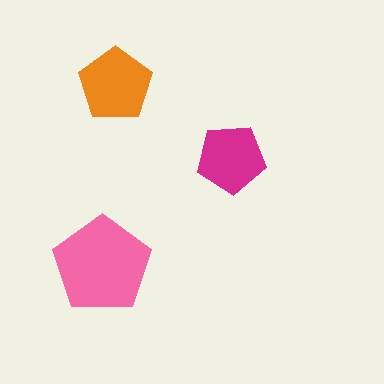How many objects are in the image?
There are 3 objects in the image.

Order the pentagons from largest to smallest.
the pink one, the orange one, the magenta one.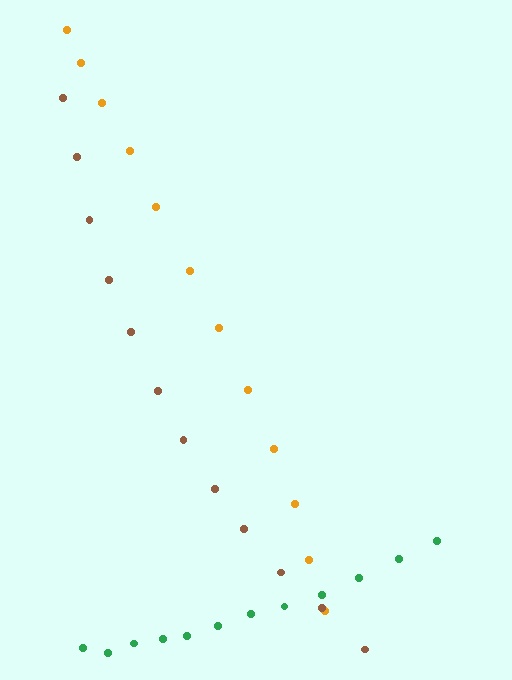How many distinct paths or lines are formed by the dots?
There are 3 distinct paths.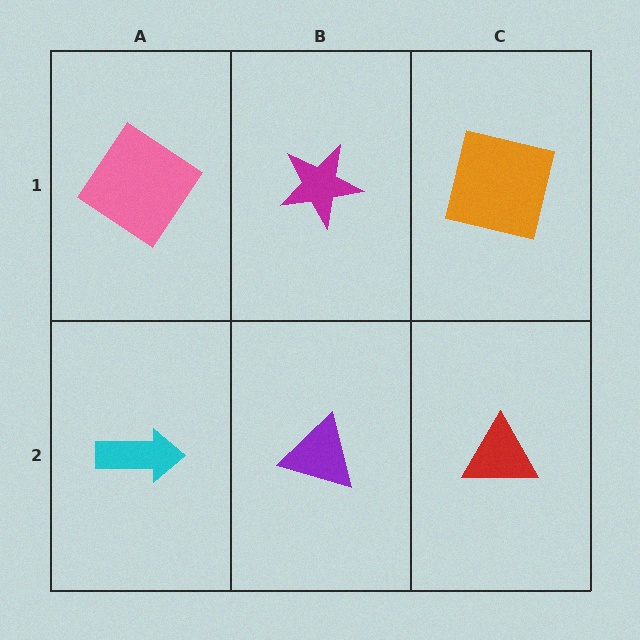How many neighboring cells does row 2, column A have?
2.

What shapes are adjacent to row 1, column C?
A red triangle (row 2, column C), a magenta star (row 1, column B).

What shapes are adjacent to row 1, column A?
A cyan arrow (row 2, column A), a magenta star (row 1, column B).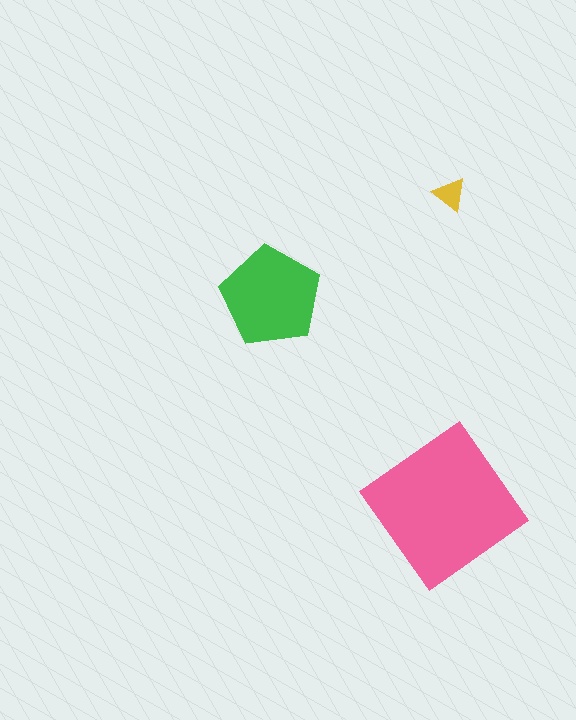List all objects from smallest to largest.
The yellow triangle, the green pentagon, the pink diamond.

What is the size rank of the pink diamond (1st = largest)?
1st.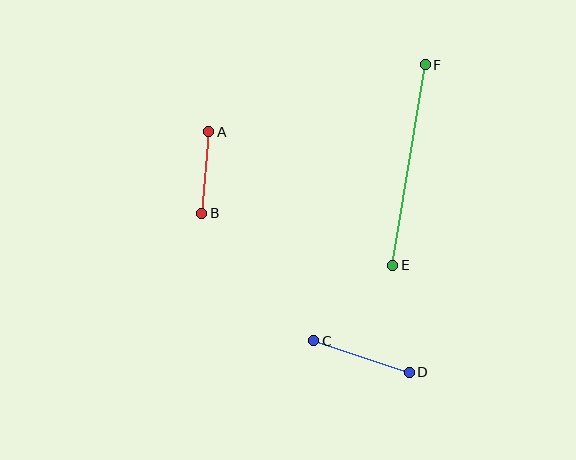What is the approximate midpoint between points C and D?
The midpoint is at approximately (361, 357) pixels.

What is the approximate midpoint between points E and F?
The midpoint is at approximately (409, 165) pixels.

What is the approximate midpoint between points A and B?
The midpoint is at approximately (205, 173) pixels.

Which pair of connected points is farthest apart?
Points E and F are farthest apart.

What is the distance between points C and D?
The distance is approximately 100 pixels.